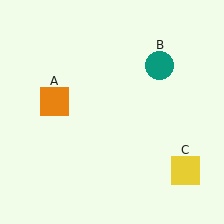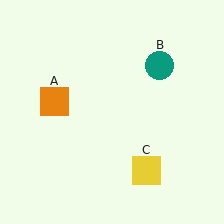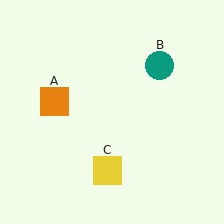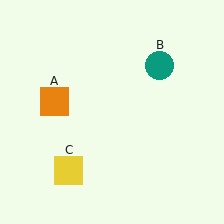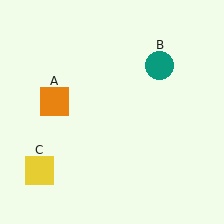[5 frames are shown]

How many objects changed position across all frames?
1 object changed position: yellow square (object C).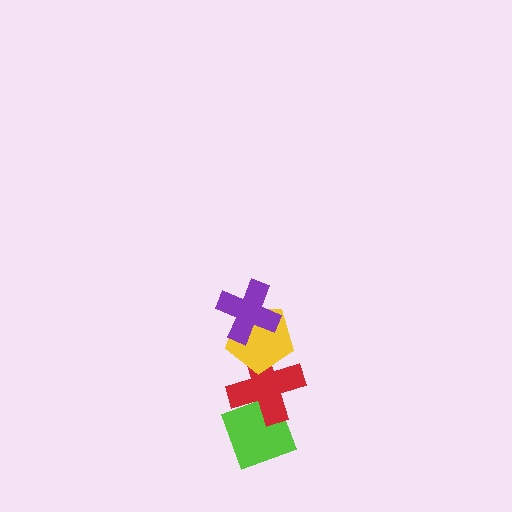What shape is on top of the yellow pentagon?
The purple cross is on top of the yellow pentagon.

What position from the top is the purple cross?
The purple cross is 1st from the top.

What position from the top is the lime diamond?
The lime diamond is 4th from the top.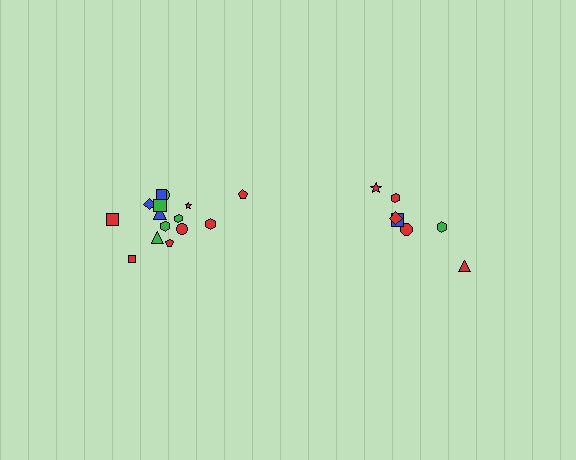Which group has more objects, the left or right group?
The left group.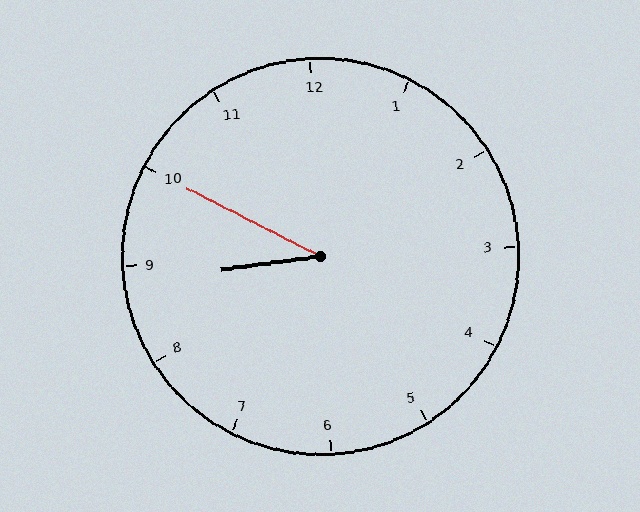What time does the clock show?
8:50.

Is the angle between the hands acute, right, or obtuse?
It is acute.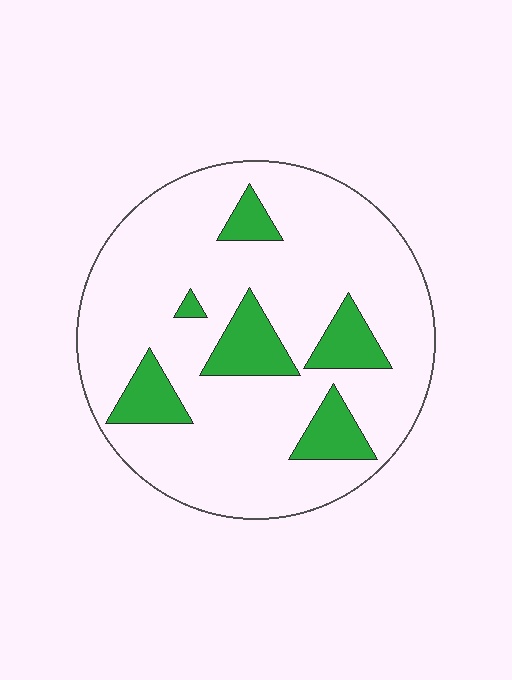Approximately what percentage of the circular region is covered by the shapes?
Approximately 15%.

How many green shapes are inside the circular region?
6.